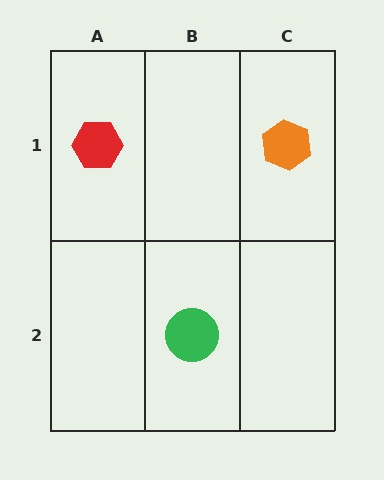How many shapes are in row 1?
2 shapes.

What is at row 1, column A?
A red hexagon.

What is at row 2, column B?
A green circle.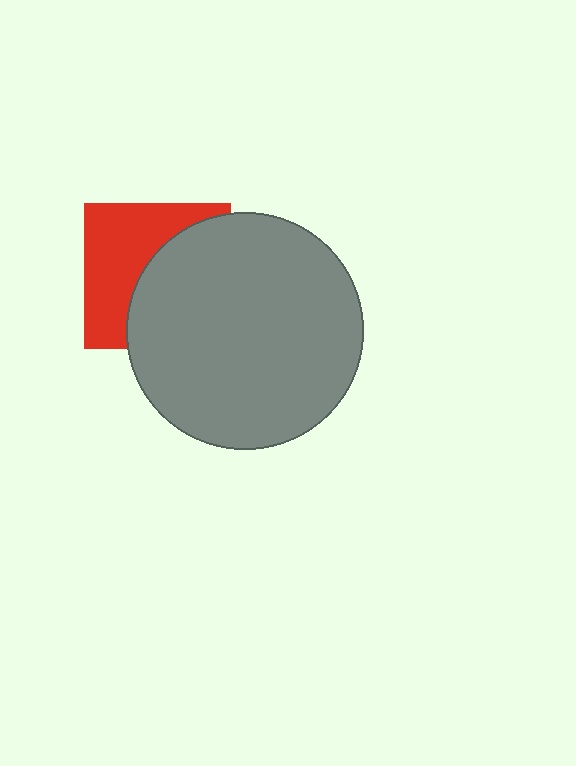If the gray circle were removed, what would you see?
You would see the complete red square.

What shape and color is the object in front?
The object in front is a gray circle.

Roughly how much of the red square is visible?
About half of it is visible (roughly 47%).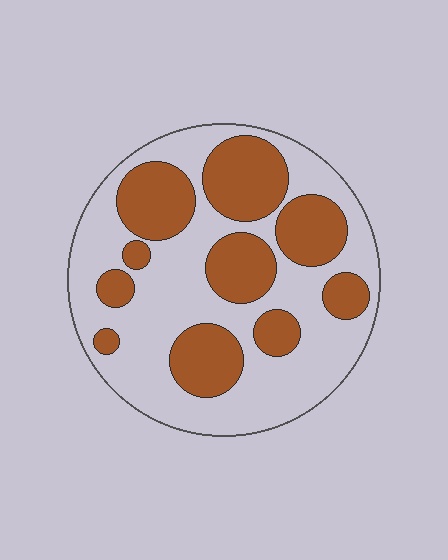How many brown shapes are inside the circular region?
10.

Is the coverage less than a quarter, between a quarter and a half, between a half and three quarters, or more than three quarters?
Between a quarter and a half.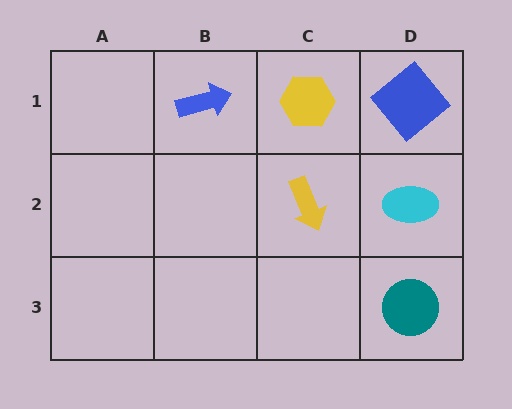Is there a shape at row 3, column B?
No, that cell is empty.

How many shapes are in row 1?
3 shapes.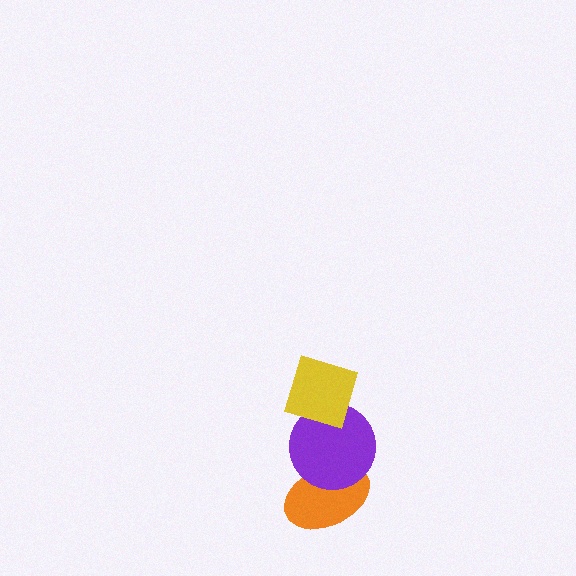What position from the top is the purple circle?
The purple circle is 2nd from the top.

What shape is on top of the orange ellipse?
The purple circle is on top of the orange ellipse.